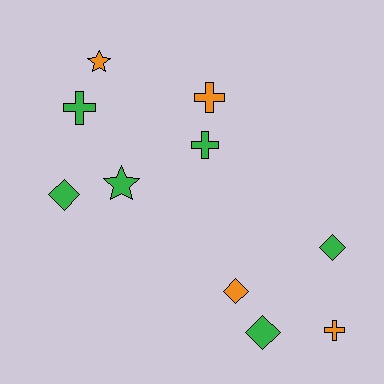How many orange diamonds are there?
There is 1 orange diamond.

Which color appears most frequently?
Green, with 6 objects.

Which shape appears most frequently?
Cross, with 4 objects.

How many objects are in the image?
There are 10 objects.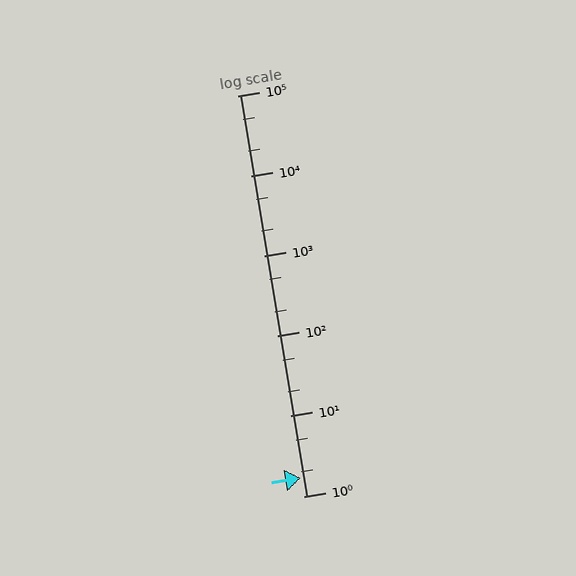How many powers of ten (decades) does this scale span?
The scale spans 5 decades, from 1 to 100000.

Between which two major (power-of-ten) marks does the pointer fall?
The pointer is between 1 and 10.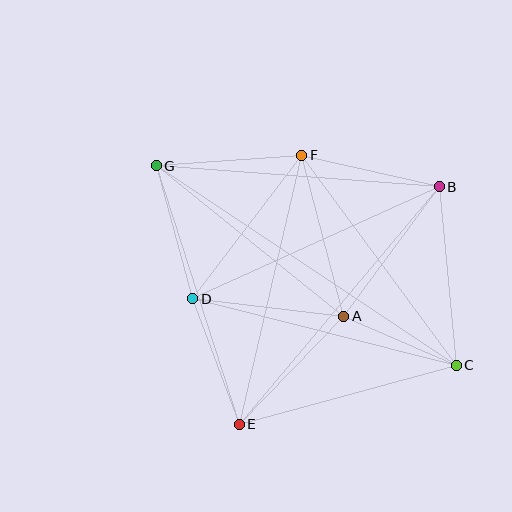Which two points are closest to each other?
Points A and C are closest to each other.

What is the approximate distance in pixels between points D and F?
The distance between D and F is approximately 180 pixels.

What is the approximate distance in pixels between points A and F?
The distance between A and F is approximately 166 pixels.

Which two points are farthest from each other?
Points C and G are farthest from each other.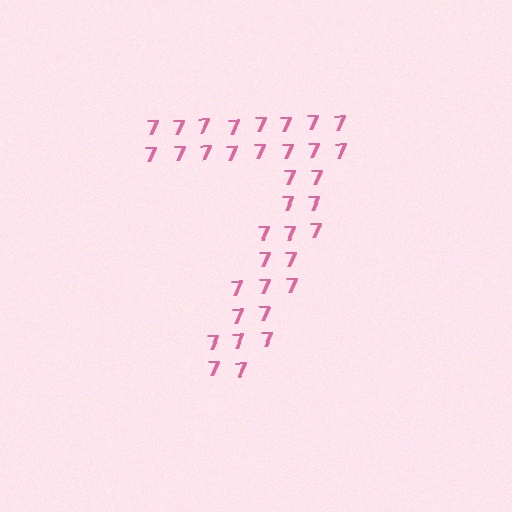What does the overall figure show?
The overall figure shows the digit 7.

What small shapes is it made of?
It is made of small digit 7's.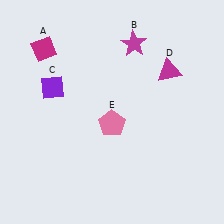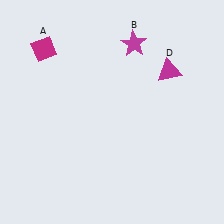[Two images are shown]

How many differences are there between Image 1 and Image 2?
There are 2 differences between the two images.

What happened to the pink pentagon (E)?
The pink pentagon (E) was removed in Image 2. It was in the bottom-left area of Image 1.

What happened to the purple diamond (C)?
The purple diamond (C) was removed in Image 2. It was in the top-left area of Image 1.